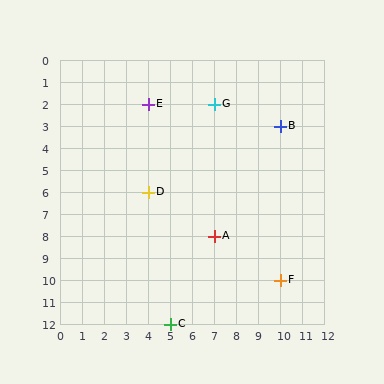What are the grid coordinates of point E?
Point E is at grid coordinates (4, 2).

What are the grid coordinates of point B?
Point B is at grid coordinates (10, 3).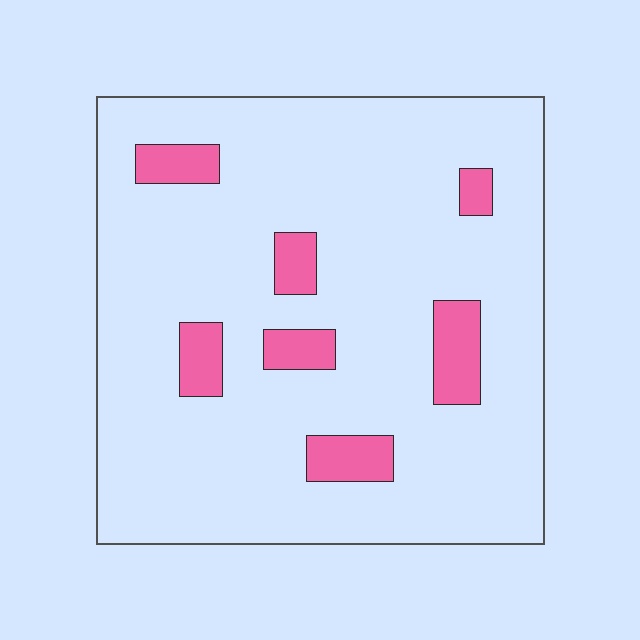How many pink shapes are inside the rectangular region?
7.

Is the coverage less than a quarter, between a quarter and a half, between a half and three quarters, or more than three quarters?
Less than a quarter.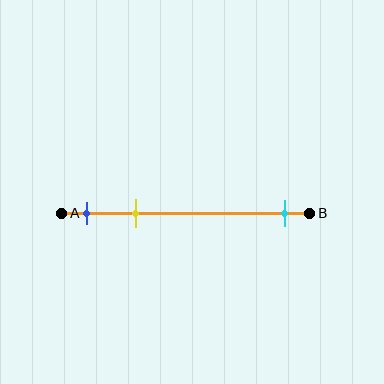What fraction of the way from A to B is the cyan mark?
The cyan mark is approximately 90% (0.9) of the way from A to B.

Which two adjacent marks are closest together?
The blue and yellow marks are the closest adjacent pair.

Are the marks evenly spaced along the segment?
No, the marks are not evenly spaced.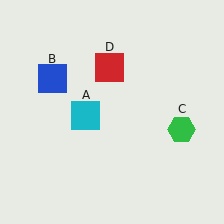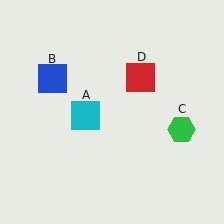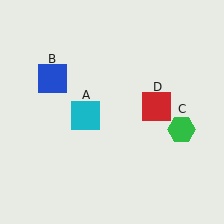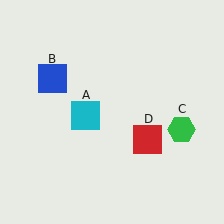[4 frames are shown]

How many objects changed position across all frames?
1 object changed position: red square (object D).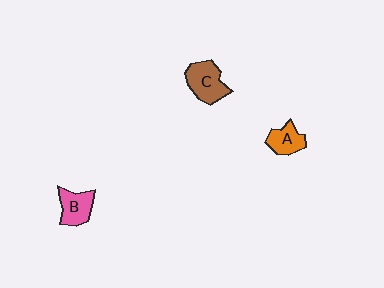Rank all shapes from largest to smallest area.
From largest to smallest: C (brown), B (pink), A (orange).